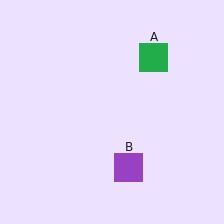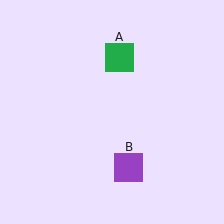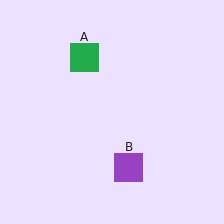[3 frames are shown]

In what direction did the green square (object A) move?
The green square (object A) moved left.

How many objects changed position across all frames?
1 object changed position: green square (object A).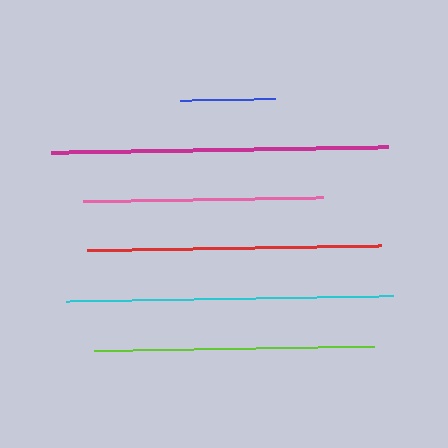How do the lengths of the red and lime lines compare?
The red and lime lines are approximately the same length.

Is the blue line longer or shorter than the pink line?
The pink line is longer than the blue line.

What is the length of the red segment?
The red segment is approximately 293 pixels long.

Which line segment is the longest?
The magenta line is the longest at approximately 336 pixels.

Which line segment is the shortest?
The blue line is the shortest at approximately 94 pixels.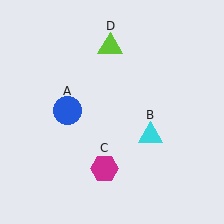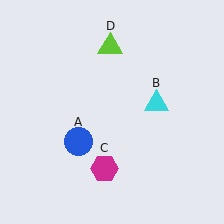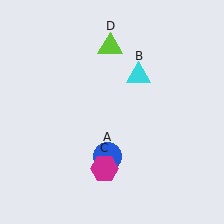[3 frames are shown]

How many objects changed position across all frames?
2 objects changed position: blue circle (object A), cyan triangle (object B).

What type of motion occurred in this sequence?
The blue circle (object A), cyan triangle (object B) rotated counterclockwise around the center of the scene.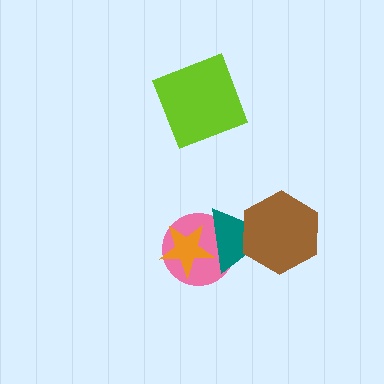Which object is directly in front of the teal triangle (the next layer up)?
The orange star is directly in front of the teal triangle.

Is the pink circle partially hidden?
Yes, it is partially covered by another shape.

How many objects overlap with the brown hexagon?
1 object overlaps with the brown hexagon.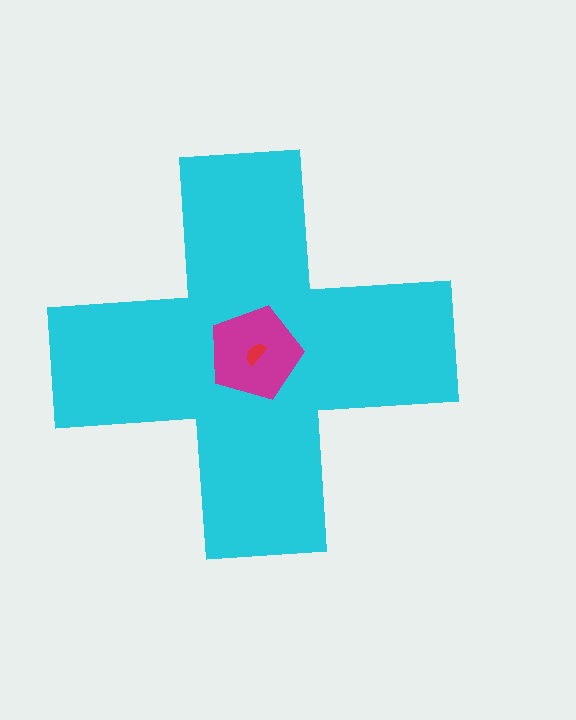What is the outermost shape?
The cyan cross.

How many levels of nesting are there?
3.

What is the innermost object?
The red semicircle.